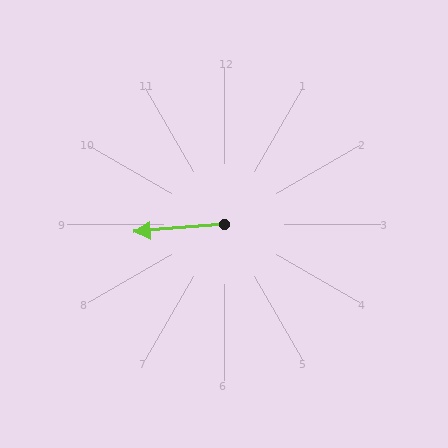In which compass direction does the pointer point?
West.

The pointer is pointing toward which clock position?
Roughly 9 o'clock.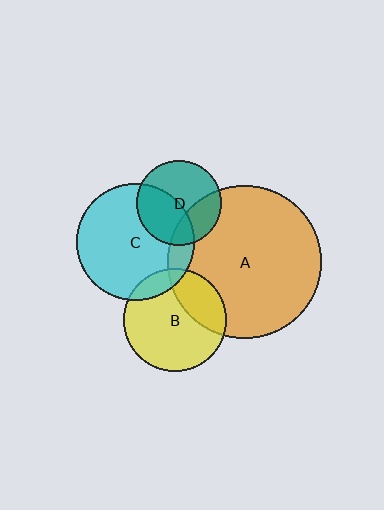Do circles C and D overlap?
Yes.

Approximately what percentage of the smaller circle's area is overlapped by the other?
Approximately 40%.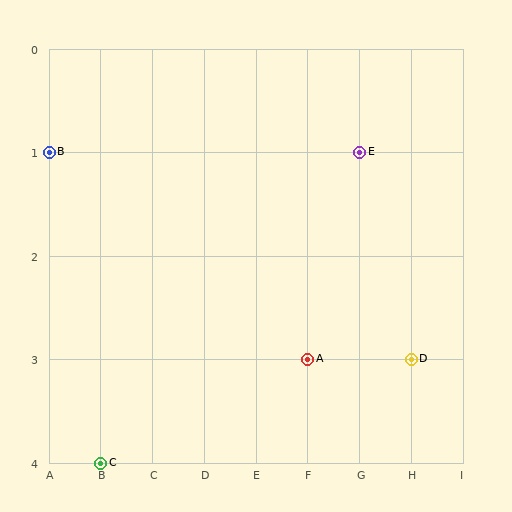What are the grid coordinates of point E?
Point E is at grid coordinates (G, 1).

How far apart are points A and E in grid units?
Points A and E are 1 column and 2 rows apart (about 2.2 grid units diagonally).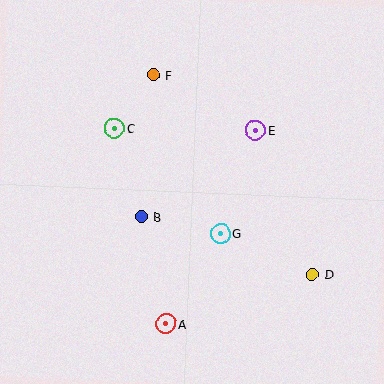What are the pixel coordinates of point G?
Point G is at (220, 234).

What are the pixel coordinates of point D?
Point D is at (312, 274).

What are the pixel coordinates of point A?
Point A is at (166, 324).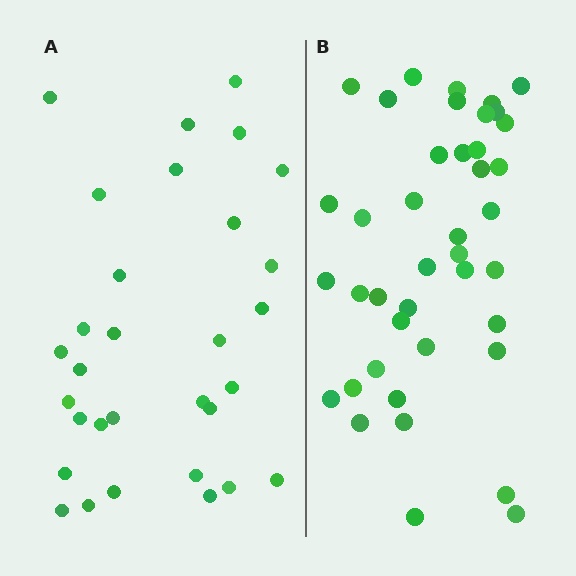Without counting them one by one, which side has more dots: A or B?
Region B (the right region) has more dots.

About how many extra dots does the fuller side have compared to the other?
Region B has roughly 10 or so more dots than region A.